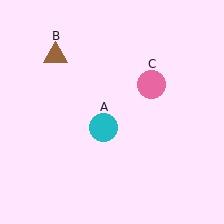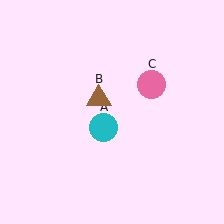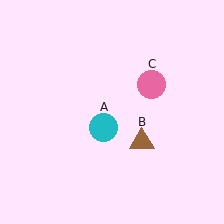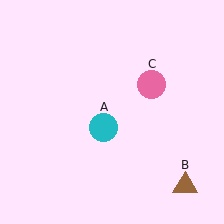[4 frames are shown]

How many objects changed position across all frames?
1 object changed position: brown triangle (object B).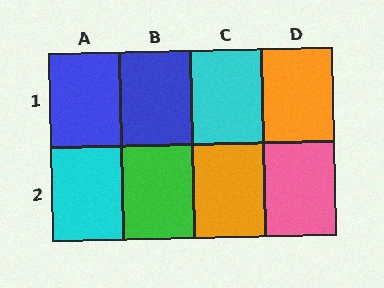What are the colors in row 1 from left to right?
Blue, blue, cyan, orange.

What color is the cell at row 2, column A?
Cyan.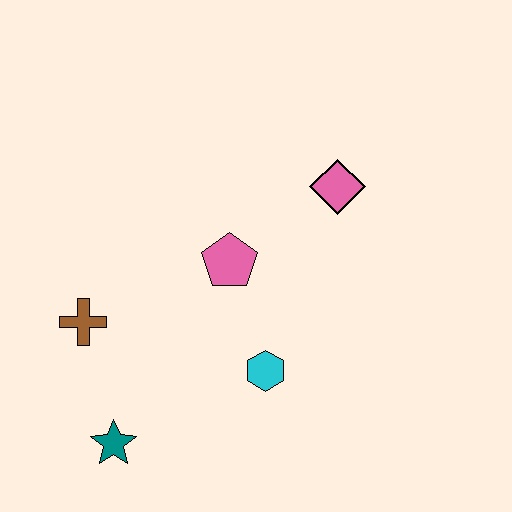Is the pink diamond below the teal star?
No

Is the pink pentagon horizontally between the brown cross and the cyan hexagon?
Yes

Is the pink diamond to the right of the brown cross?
Yes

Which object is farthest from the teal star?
The pink diamond is farthest from the teal star.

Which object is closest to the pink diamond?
The pink pentagon is closest to the pink diamond.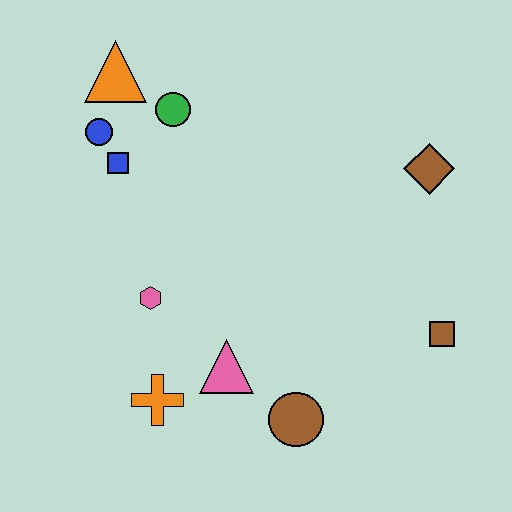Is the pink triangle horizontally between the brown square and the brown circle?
No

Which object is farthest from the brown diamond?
The orange cross is farthest from the brown diamond.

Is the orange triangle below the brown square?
No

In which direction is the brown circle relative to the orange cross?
The brown circle is to the right of the orange cross.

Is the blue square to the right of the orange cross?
No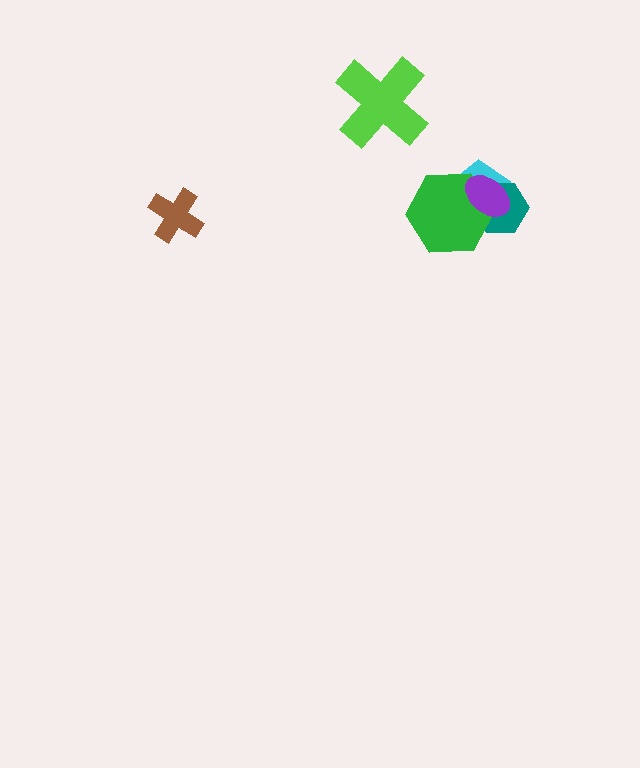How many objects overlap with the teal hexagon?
3 objects overlap with the teal hexagon.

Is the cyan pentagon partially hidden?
Yes, it is partially covered by another shape.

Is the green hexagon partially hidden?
Yes, it is partially covered by another shape.